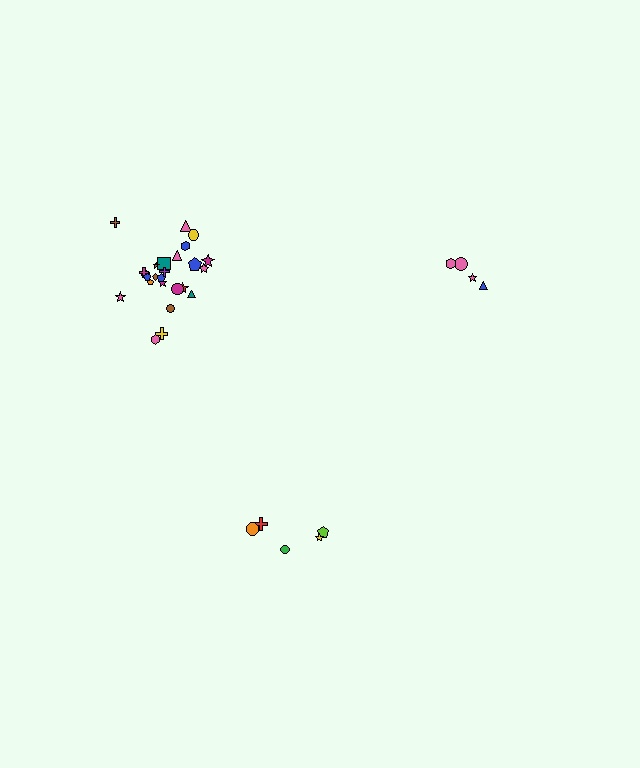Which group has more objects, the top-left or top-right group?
The top-left group.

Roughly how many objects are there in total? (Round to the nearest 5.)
Roughly 35 objects in total.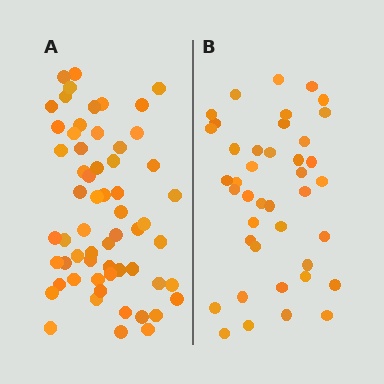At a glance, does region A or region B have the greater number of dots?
Region A (the left region) has more dots.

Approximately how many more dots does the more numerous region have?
Region A has approximately 20 more dots than region B.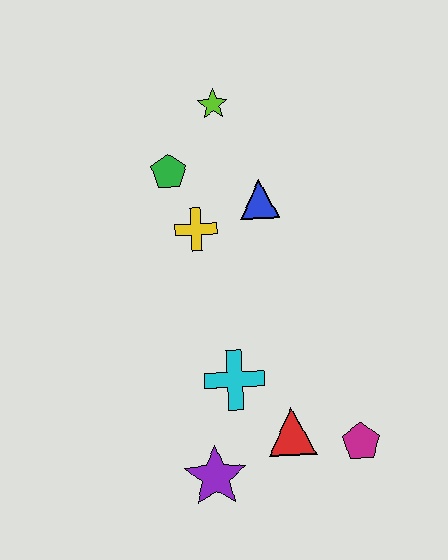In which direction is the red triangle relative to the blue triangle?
The red triangle is below the blue triangle.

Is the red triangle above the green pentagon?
No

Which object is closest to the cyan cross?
The red triangle is closest to the cyan cross.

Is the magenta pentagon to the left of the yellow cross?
No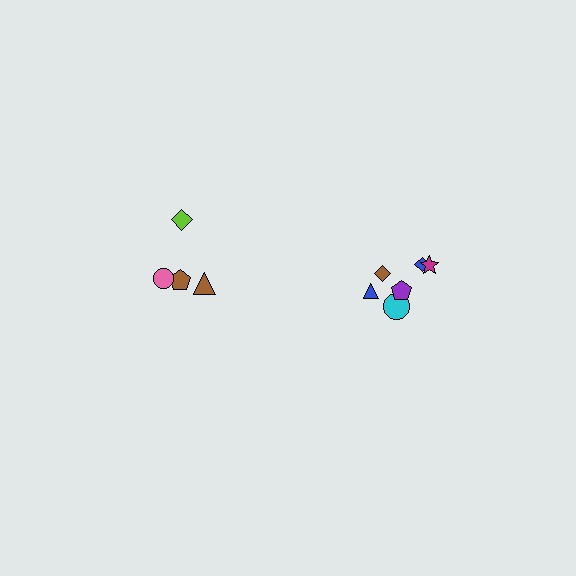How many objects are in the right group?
There are 6 objects.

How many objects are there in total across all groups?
There are 10 objects.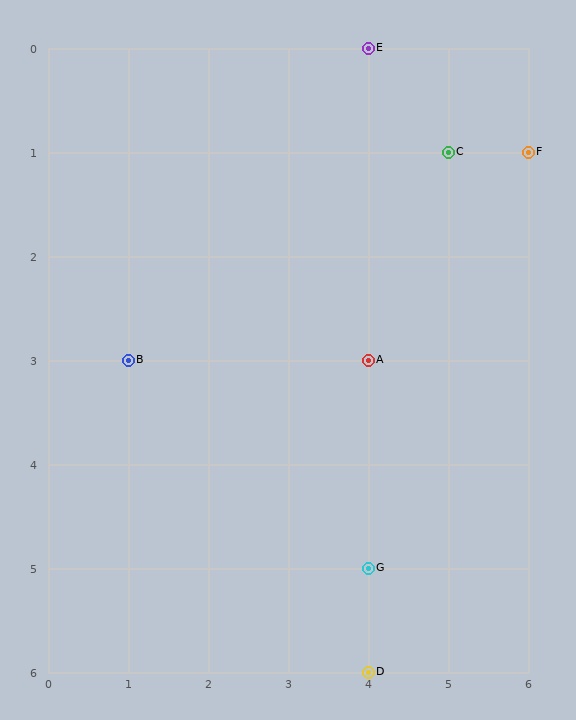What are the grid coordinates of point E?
Point E is at grid coordinates (4, 0).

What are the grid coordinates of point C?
Point C is at grid coordinates (5, 1).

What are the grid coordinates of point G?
Point G is at grid coordinates (4, 5).